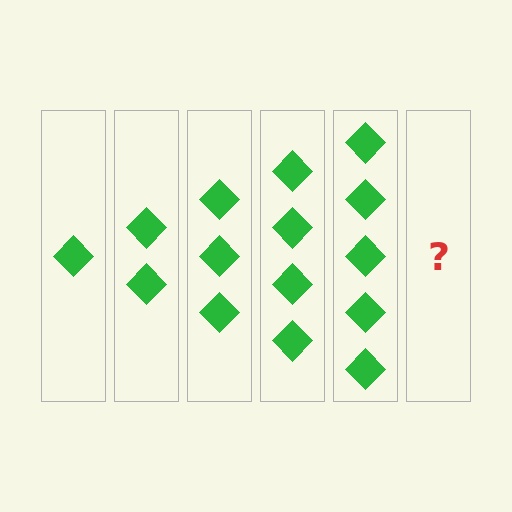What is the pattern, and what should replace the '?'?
The pattern is that each step adds one more diamond. The '?' should be 6 diamonds.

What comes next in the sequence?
The next element should be 6 diamonds.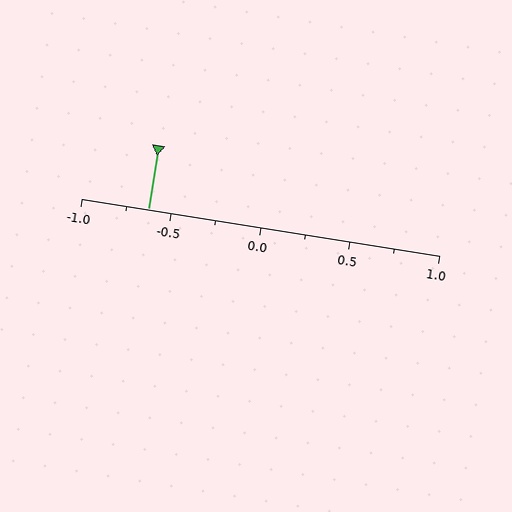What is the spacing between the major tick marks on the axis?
The major ticks are spaced 0.5 apart.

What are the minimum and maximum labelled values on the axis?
The axis runs from -1.0 to 1.0.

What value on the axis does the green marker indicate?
The marker indicates approximately -0.62.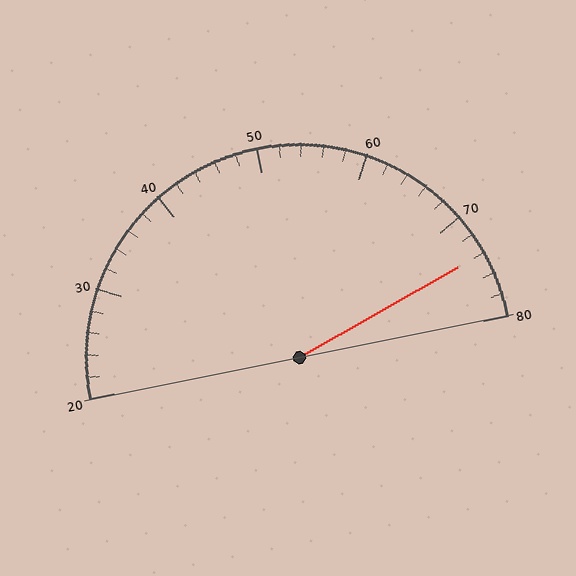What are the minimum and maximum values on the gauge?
The gauge ranges from 20 to 80.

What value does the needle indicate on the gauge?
The needle indicates approximately 74.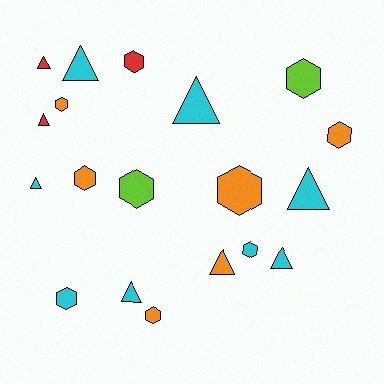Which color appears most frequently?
Cyan, with 8 objects.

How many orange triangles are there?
There is 1 orange triangle.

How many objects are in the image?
There are 19 objects.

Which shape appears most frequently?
Hexagon, with 10 objects.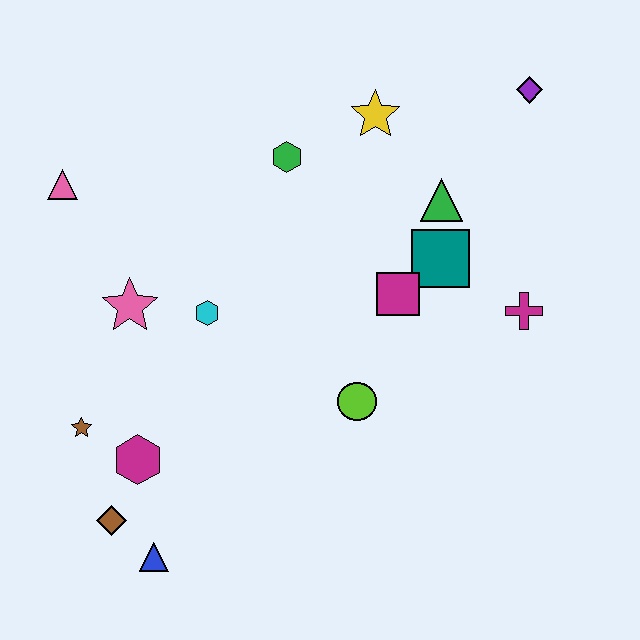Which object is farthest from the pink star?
The purple diamond is farthest from the pink star.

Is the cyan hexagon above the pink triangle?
No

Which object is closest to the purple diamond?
The green triangle is closest to the purple diamond.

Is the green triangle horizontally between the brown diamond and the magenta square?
No